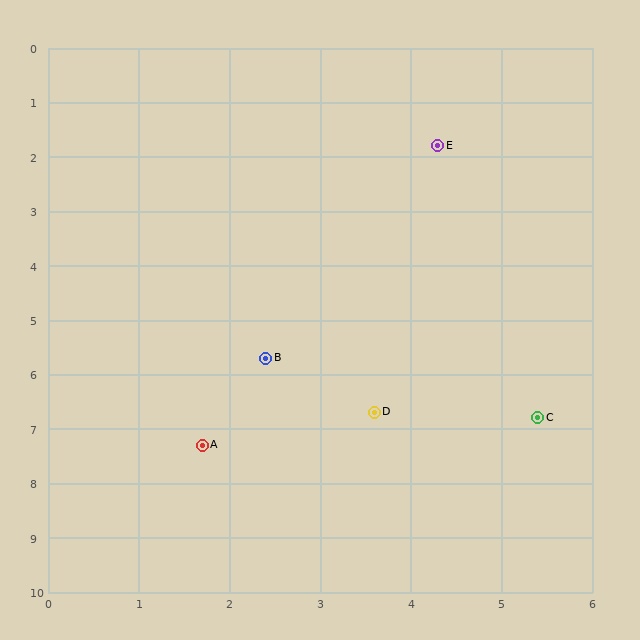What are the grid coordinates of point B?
Point B is at approximately (2.4, 5.7).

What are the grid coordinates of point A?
Point A is at approximately (1.7, 7.3).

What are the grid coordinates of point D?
Point D is at approximately (3.6, 6.7).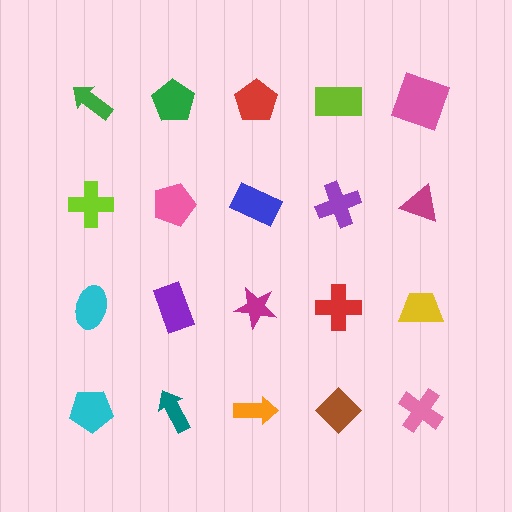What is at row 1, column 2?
A green pentagon.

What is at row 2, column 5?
A magenta triangle.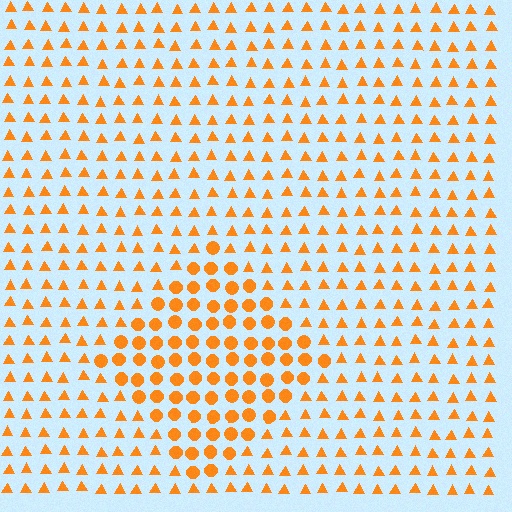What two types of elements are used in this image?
The image uses circles inside the diamond region and triangles outside it.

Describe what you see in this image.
The image is filled with small orange elements arranged in a uniform grid. A diamond-shaped region contains circles, while the surrounding area contains triangles. The boundary is defined purely by the change in element shape.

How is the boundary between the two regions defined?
The boundary is defined by a change in element shape: circles inside vs. triangles outside. All elements share the same color and spacing.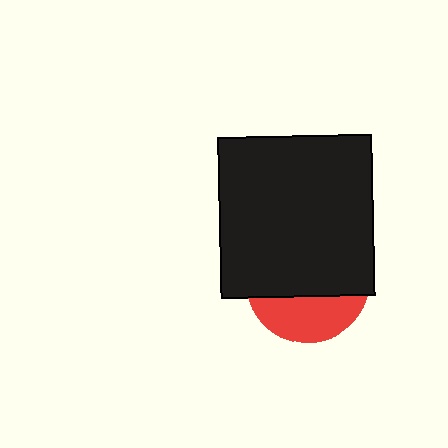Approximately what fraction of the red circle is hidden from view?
Roughly 67% of the red circle is hidden behind the black rectangle.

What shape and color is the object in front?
The object in front is a black rectangle.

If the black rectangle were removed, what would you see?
You would see the complete red circle.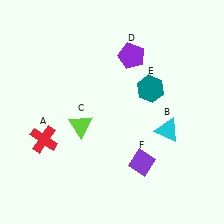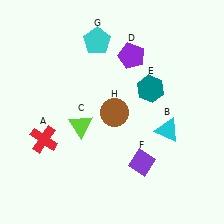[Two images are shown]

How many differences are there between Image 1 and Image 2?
There are 2 differences between the two images.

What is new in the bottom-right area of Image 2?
A brown circle (H) was added in the bottom-right area of Image 2.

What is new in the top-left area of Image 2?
A cyan pentagon (G) was added in the top-left area of Image 2.